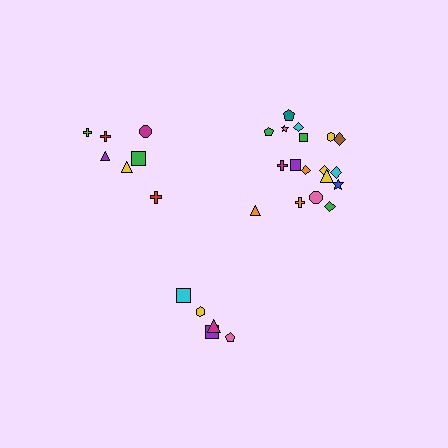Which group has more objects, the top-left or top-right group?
The top-right group.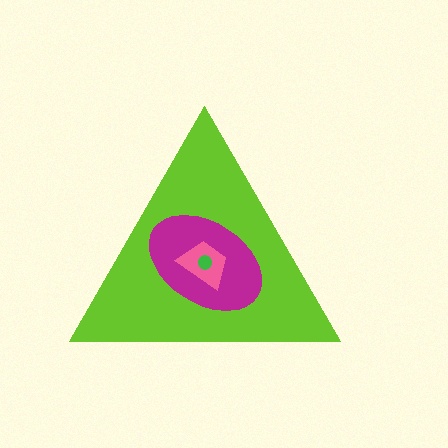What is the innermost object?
The green circle.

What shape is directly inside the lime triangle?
The magenta ellipse.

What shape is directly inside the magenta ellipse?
The pink trapezoid.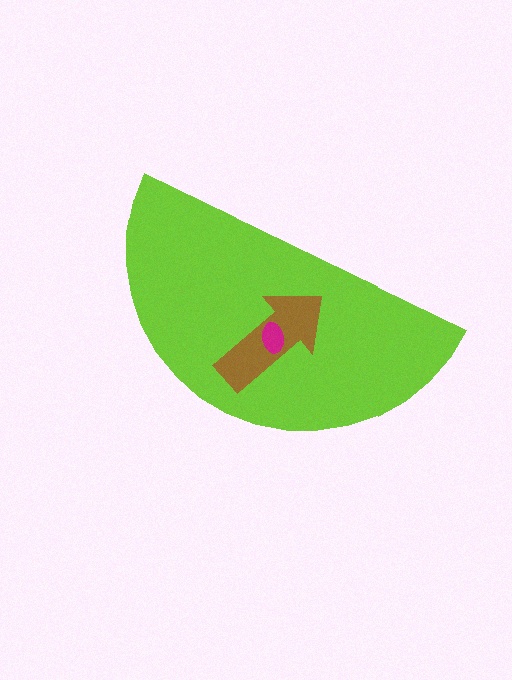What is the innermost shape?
The magenta ellipse.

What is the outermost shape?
The lime semicircle.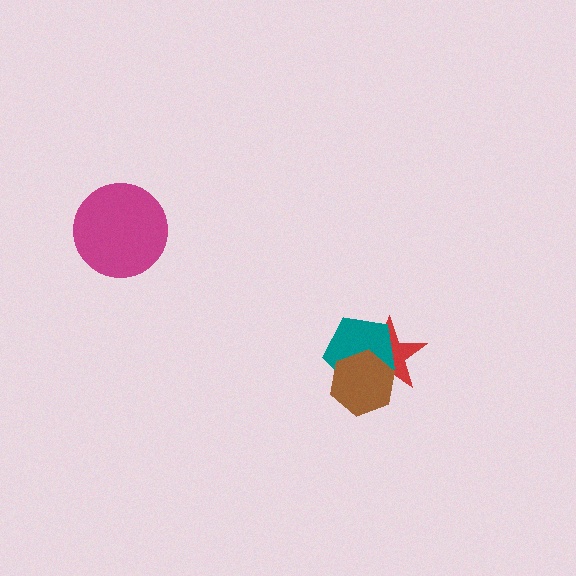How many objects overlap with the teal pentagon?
2 objects overlap with the teal pentagon.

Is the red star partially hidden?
Yes, it is partially covered by another shape.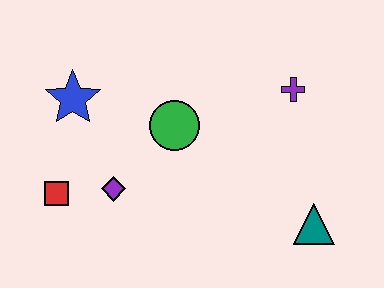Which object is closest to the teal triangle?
The purple cross is closest to the teal triangle.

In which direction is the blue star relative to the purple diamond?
The blue star is above the purple diamond.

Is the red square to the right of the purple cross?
No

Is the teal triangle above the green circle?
No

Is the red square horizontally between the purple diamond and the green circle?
No